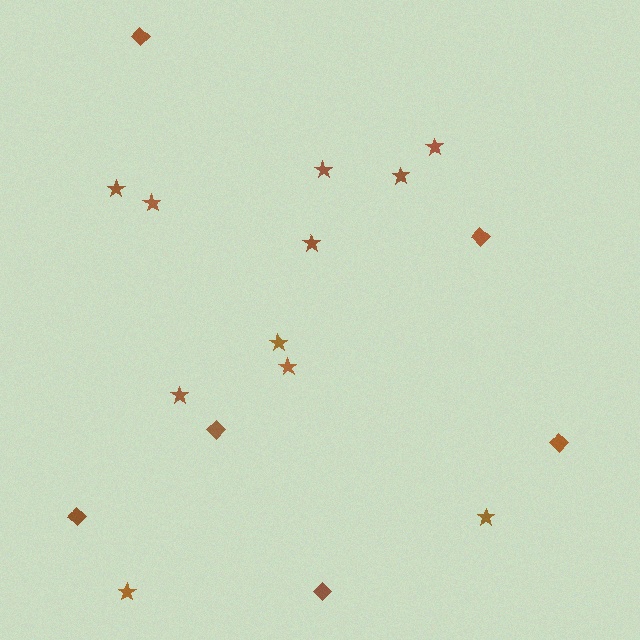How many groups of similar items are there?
There are 2 groups: one group of stars (11) and one group of diamonds (6).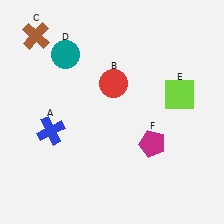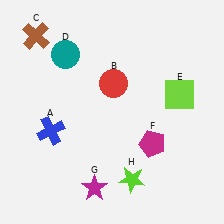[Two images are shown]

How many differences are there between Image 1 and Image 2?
There are 2 differences between the two images.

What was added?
A magenta star (G), a lime star (H) were added in Image 2.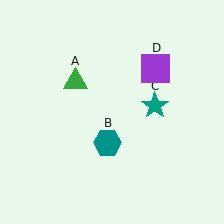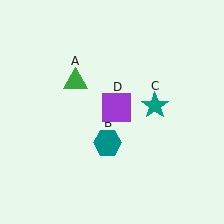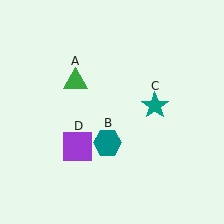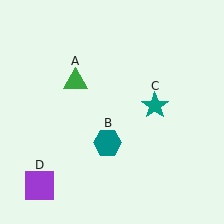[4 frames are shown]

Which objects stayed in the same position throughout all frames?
Green triangle (object A) and teal hexagon (object B) and teal star (object C) remained stationary.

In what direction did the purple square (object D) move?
The purple square (object D) moved down and to the left.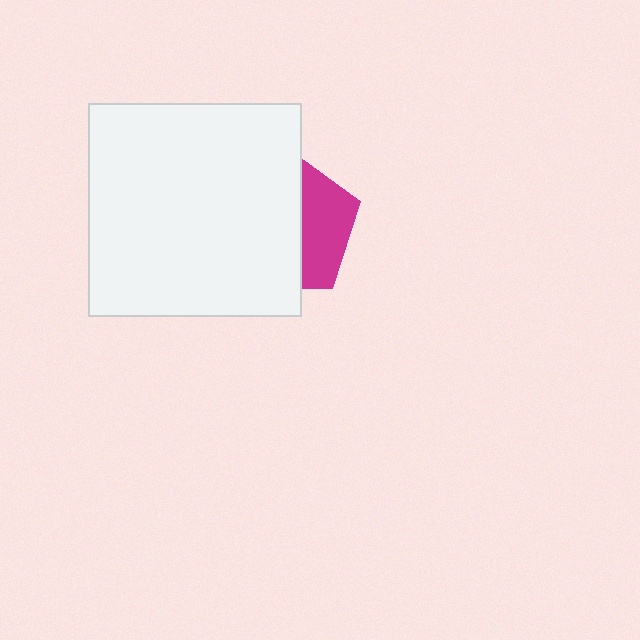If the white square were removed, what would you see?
You would see the complete magenta pentagon.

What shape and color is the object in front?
The object in front is a white square.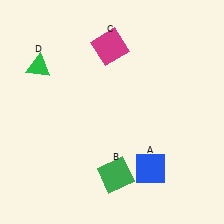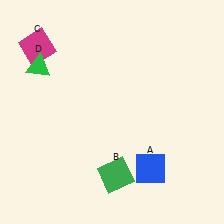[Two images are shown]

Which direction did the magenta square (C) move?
The magenta square (C) moved left.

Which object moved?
The magenta square (C) moved left.